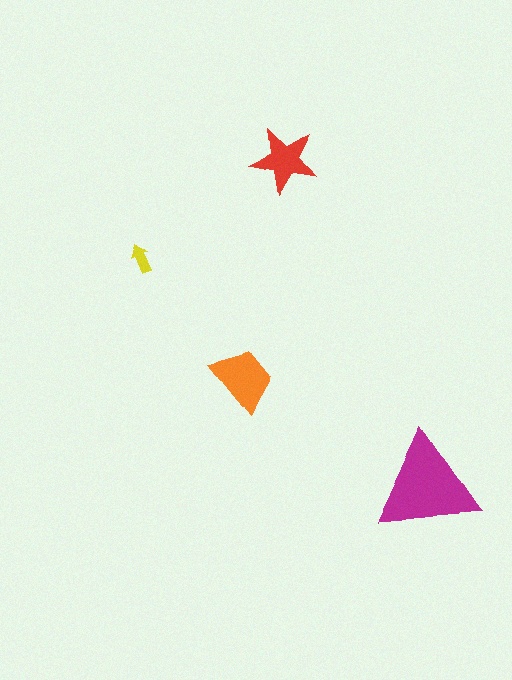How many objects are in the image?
There are 4 objects in the image.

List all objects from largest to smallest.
The magenta triangle, the orange trapezoid, the red star, the yellow arrow.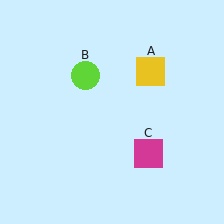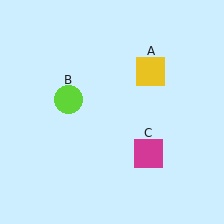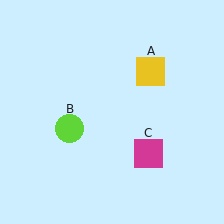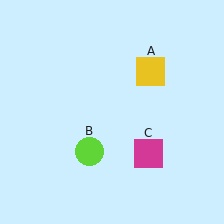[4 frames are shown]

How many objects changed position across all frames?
1 object changed position: lime circle (object B).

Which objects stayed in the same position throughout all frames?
Yellow square (object A) and magenta square (object C) remained stationary.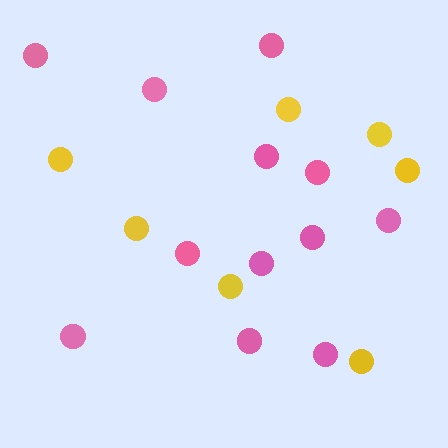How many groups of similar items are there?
There are 2 groups: one group of pink circles (12) and one group of yellow circles (7).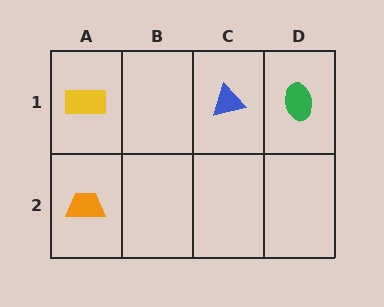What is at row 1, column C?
A blue triangle.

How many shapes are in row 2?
1 shape.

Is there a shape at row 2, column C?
No, that cell is empty.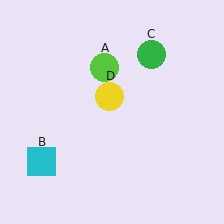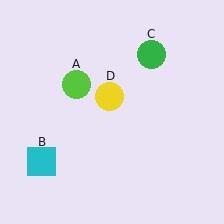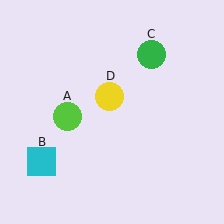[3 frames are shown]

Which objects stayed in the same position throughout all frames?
Cyan square (object B) and green circle (object C) and yellow circle (object D) remained stationary.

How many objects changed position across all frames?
1 object changed position: lime circle (object A).